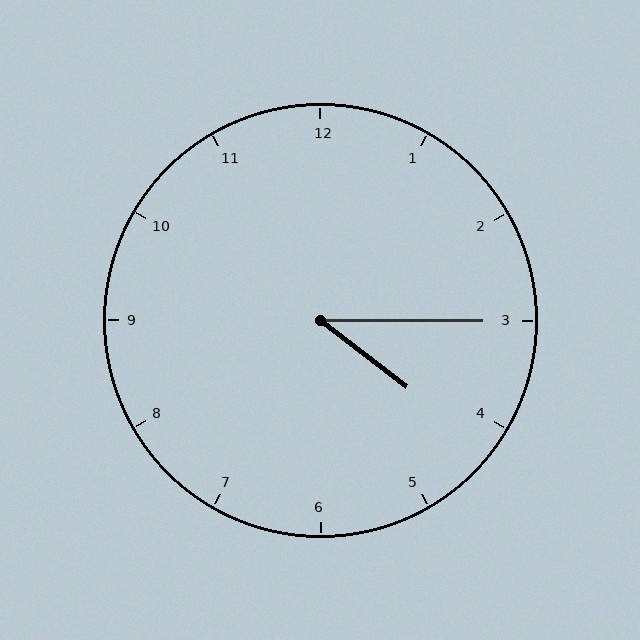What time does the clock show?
4:15.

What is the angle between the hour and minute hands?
Approximately 38 degrees.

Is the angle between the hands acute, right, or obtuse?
It is acute.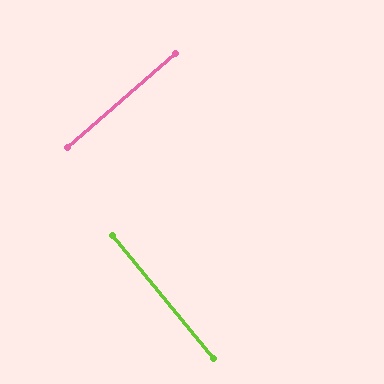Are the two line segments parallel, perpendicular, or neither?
Perpendicular — they meet at approximately 88°.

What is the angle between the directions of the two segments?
Approximately 88 degrees.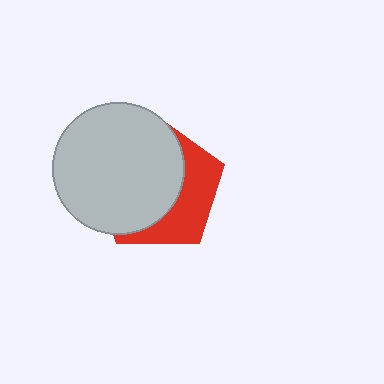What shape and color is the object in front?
The object in front is a light gray circle.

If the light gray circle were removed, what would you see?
You would see the complete red pentagon.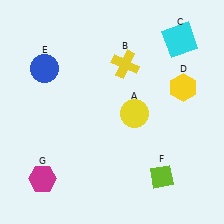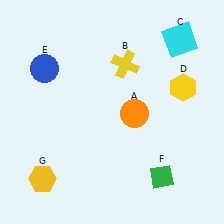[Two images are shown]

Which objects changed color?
A changed from yellow to orange. F changed from lime to green. G changed from magenta to yellow.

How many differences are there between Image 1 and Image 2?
There are 3 differences between the two images.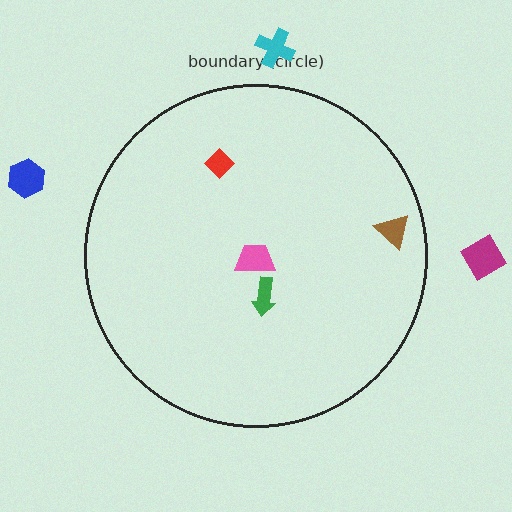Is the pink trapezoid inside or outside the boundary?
Inside.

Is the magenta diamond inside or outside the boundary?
Outside.